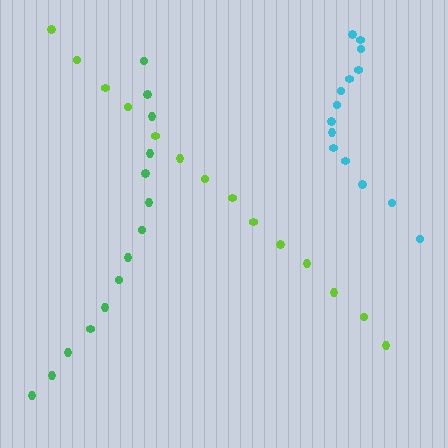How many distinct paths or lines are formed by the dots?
There are 3 distinct paths.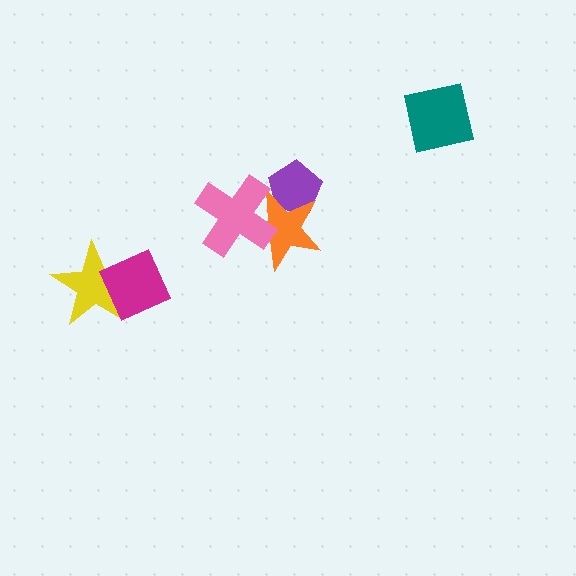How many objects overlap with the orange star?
2 objects overlap with the orange star.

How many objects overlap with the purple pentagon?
1 object overlaps with the purple pentagon.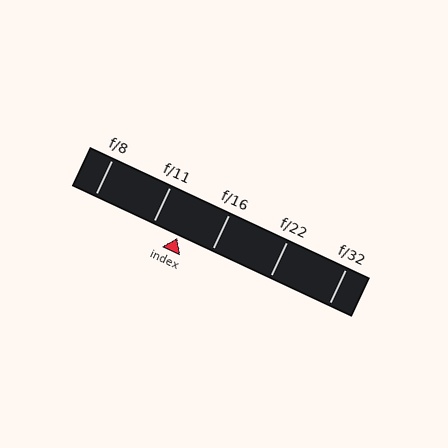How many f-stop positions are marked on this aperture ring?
There are 5 f-stop positions marked.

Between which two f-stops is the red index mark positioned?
The index mark is between f/11 and f/16.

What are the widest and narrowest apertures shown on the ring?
The widest aperture shown is f/8 and the narrowest is f/32.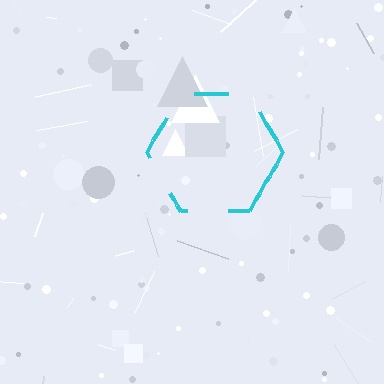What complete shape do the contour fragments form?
The contour fragments form a hexagon.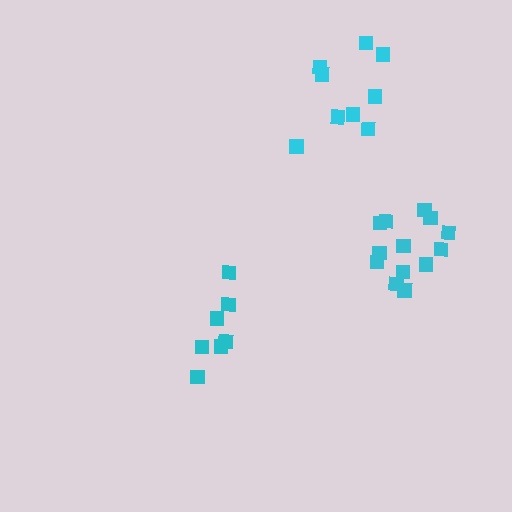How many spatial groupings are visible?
There are 3 spatial groupings.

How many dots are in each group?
Group 1: 7 dots, Group 2: 9 dots, Group 3: 13 dots (29 total).